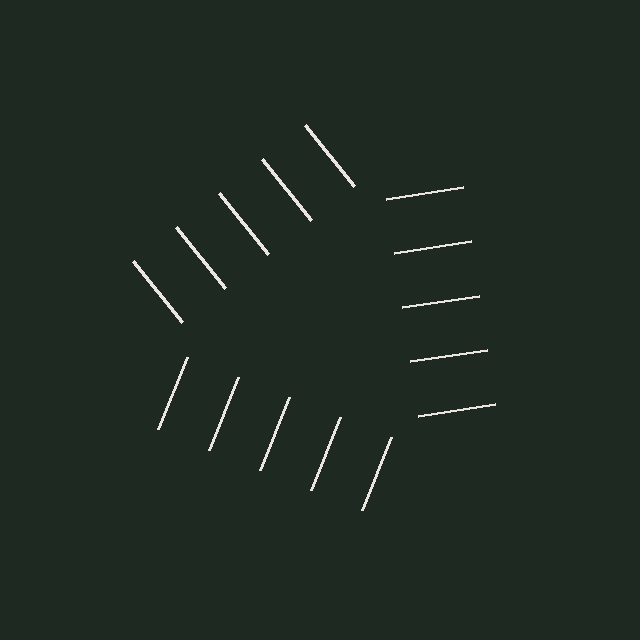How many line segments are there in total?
15 — 5 along each of the 3 edges.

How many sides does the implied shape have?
3 sides — the line-ends trace a triangle.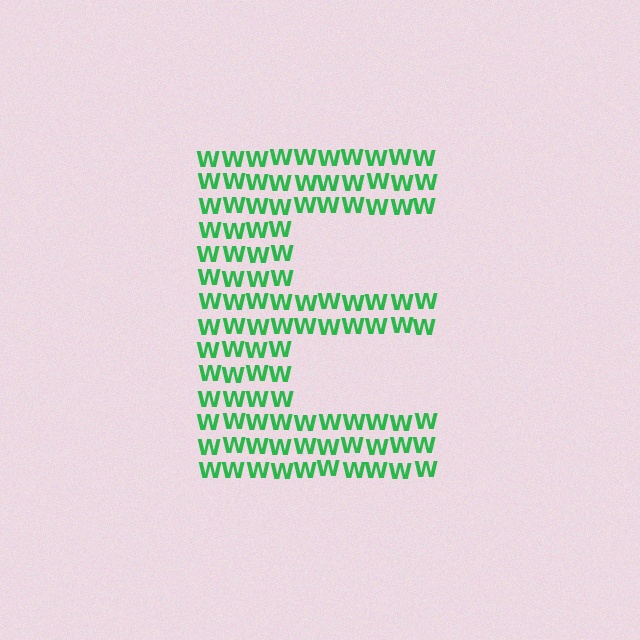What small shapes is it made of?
It is made of small letter W's.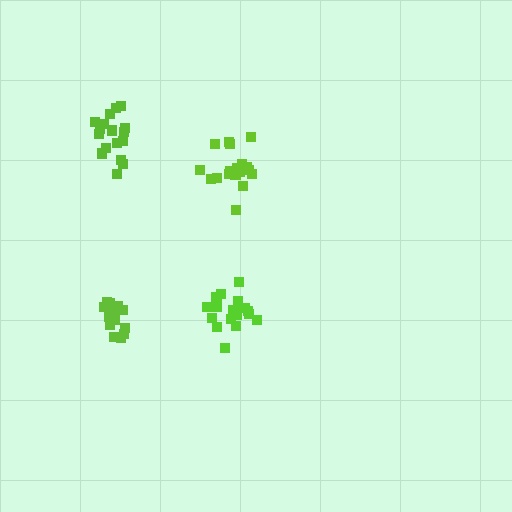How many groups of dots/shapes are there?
There are 4 groups.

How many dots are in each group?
Group 1: 20 dots, Group 2: 14 dots, Group 3: 20 dots, Group 4: 17 dots (71 total).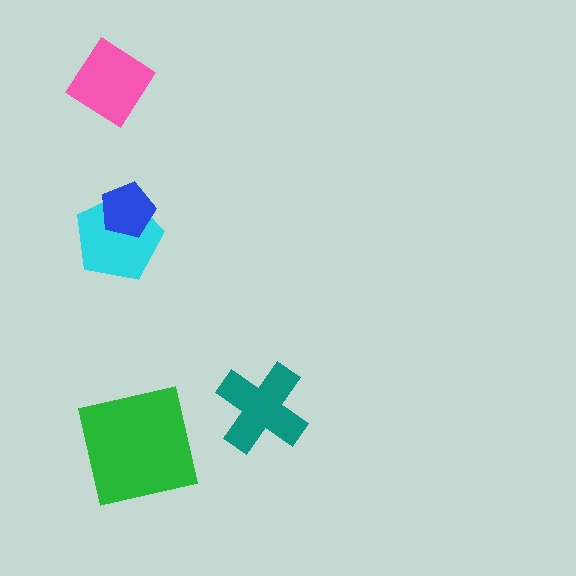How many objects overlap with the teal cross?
0 objects overlap with the teal cross.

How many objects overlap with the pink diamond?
0 objects overlap with the pink diamond.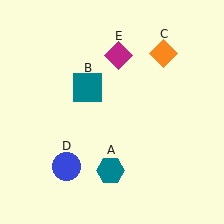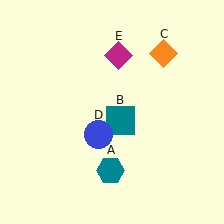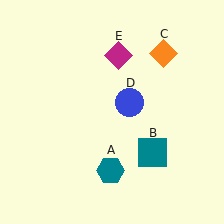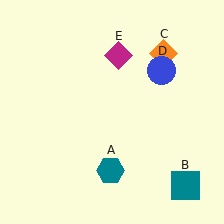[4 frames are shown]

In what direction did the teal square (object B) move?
The teal square (object B) moved down and to the right.